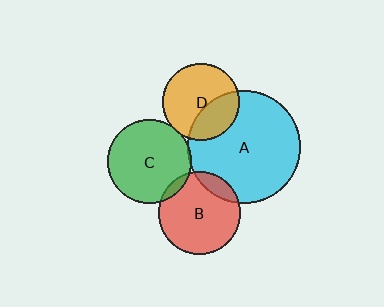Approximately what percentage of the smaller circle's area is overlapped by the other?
Approximately 5%.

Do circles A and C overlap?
Yes.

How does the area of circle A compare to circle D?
Approximately 2.2 times.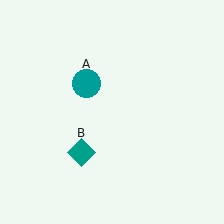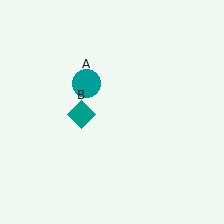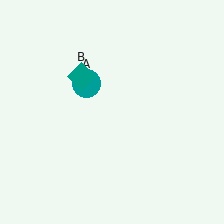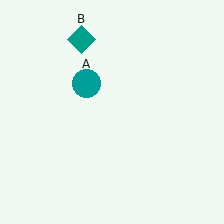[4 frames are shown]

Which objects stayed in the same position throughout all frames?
Teal circle (object A) remained stationary.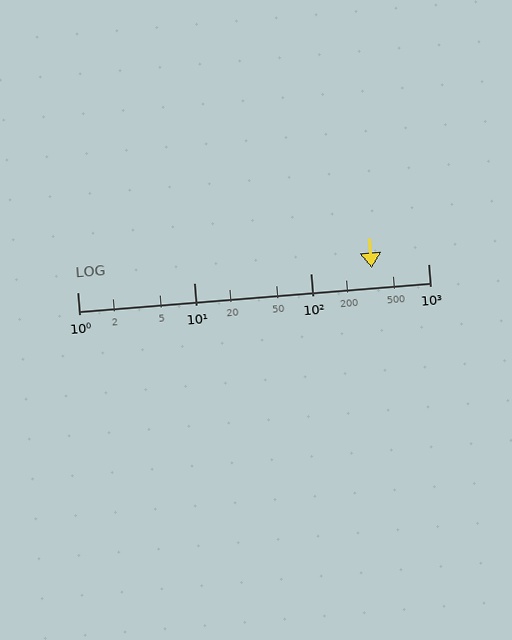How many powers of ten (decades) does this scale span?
The scale spans 3 decades, from 1 to 1000.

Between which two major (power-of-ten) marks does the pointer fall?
The pointer is between 100 and 1000.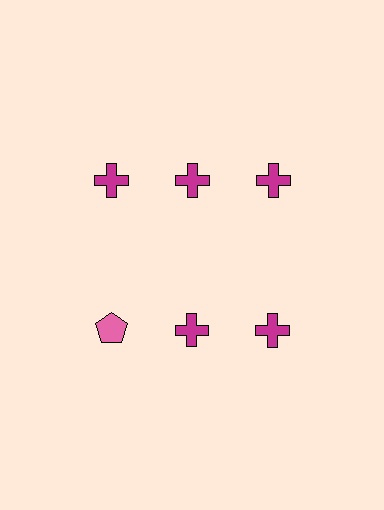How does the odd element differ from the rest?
It differs in both color (pink instead of magenta) and shape (pentagon instead of cross).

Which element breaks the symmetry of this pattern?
The pink pentagon in the second row, leftmost column breaks the symmetry. All other shapes are magenta crosses.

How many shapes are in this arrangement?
There are 6 shapes arranged in a grid pattern.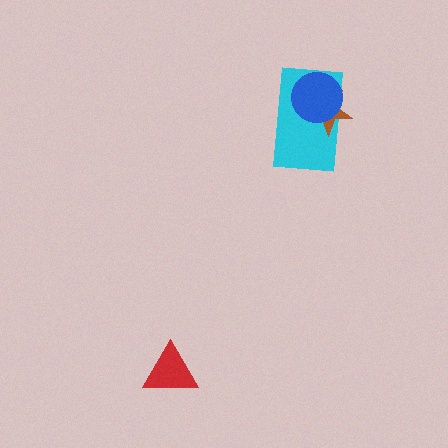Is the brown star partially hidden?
Yes, it is partially covered by another shape.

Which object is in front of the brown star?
The blue circle is in front of the brown star.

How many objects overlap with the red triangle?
0 objects overlap with the red triangle.